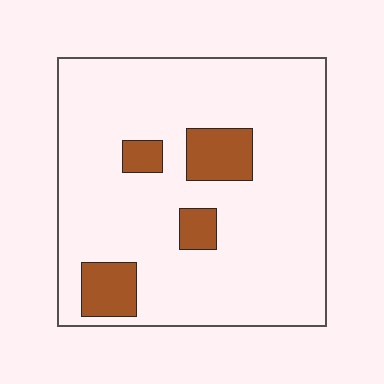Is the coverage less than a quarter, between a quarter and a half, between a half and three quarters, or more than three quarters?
Less than a quarter.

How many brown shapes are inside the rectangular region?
4.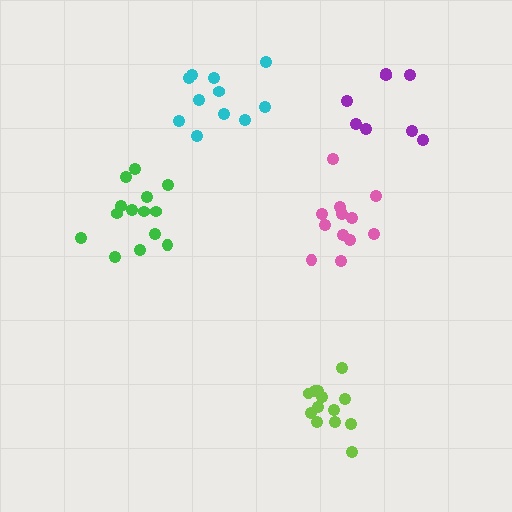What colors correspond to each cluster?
The clusters are colored: green, cyan, purple, pink, lime.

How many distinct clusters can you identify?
There are 5 distinct clusters.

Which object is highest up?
The cyan cluster is topmost.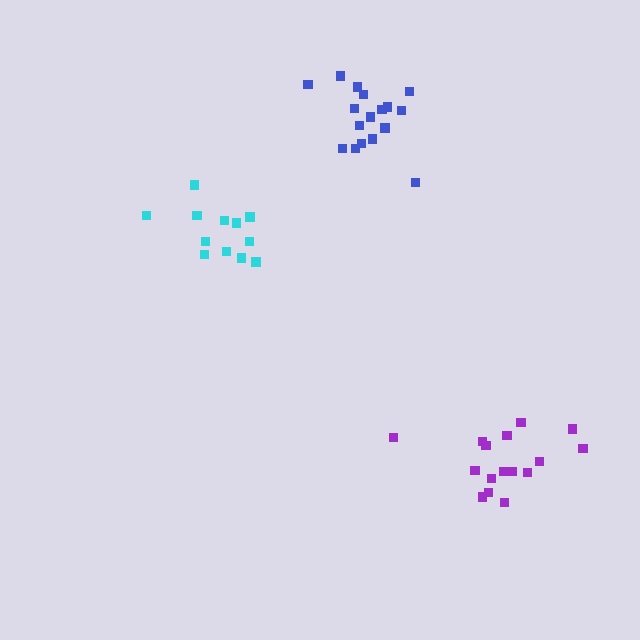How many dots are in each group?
Group 1: 12 dots, Group 2: 16 dots, Group 3: 17 dots (45 total).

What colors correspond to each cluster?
The clusters are colored: cyan, purple, blue.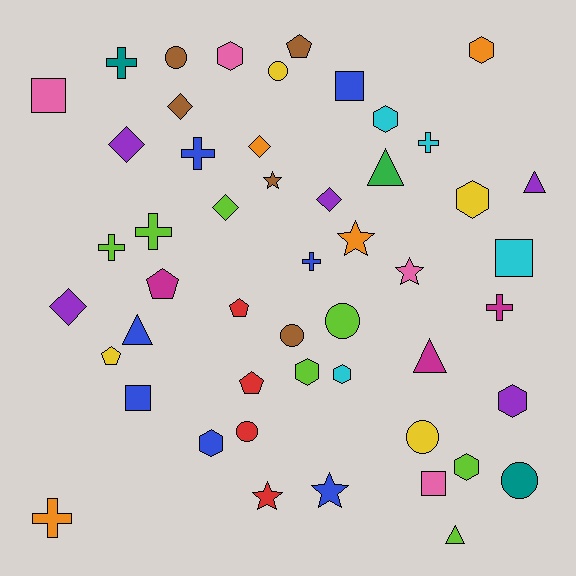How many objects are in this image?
There are 50 objects.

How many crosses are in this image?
There are 8 crosses.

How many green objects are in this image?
There is 1 green object.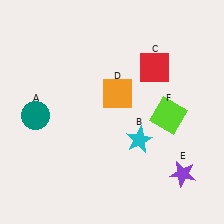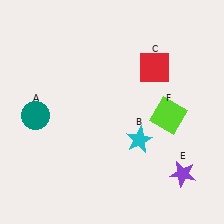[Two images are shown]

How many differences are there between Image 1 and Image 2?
There is 1 difference between the two images.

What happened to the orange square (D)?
The orange square (D) was removed in Image 2. It was in the top-right area of Image 1.